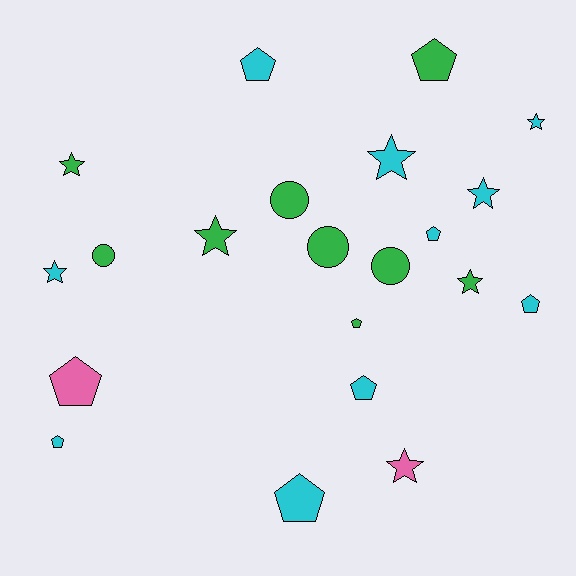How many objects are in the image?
There are 21 objects.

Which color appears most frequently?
Cyan, with 10 objects.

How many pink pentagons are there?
There is 1 pink pentagon.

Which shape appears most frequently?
Pentagon, with 9 objects.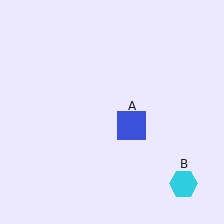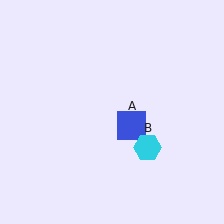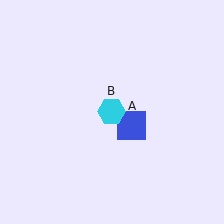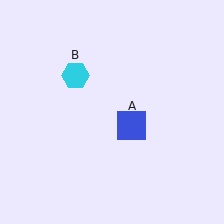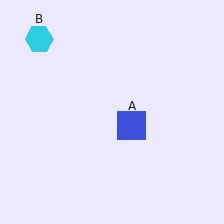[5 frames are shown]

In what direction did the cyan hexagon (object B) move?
The cyan hexagon (object B) moved up and to the left.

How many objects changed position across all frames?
1 object changed position: cyan hexagon (object B).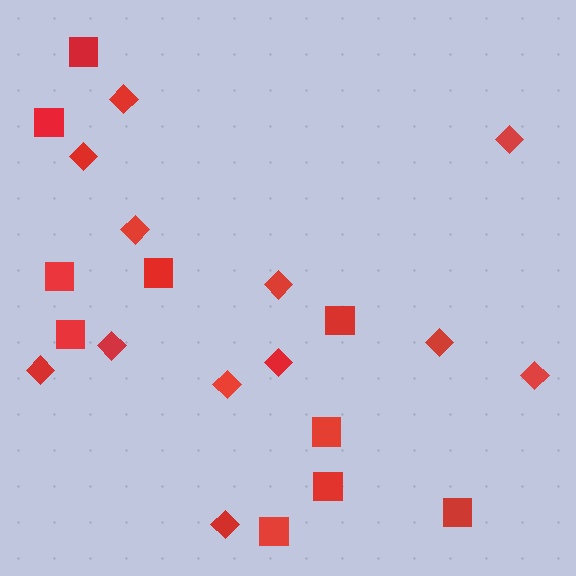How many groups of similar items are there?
There are 2 groups: one group of squares (10) and one group of diamonds (12).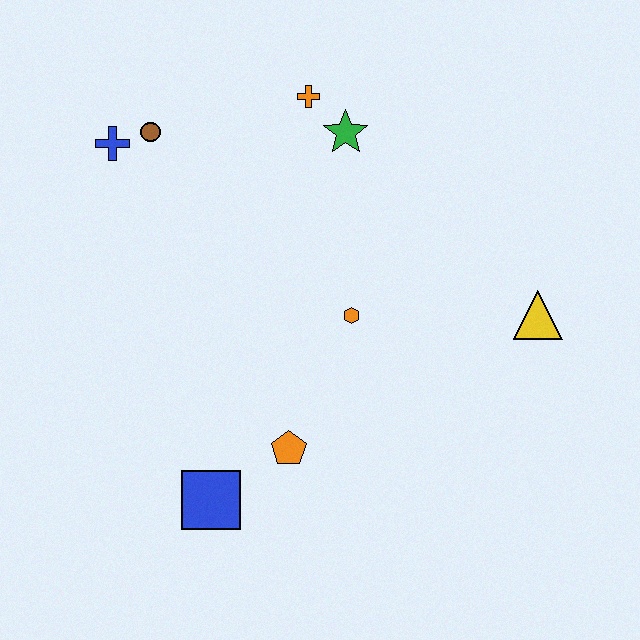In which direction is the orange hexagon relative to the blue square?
The orange hexagon is above the blue square.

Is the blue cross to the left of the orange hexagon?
Yes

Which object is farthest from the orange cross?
The blue square is farthest from the orange cross.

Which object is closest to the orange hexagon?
The orange pentagon is closest to the orange hexagon.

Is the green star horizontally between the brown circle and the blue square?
No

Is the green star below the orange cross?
Yes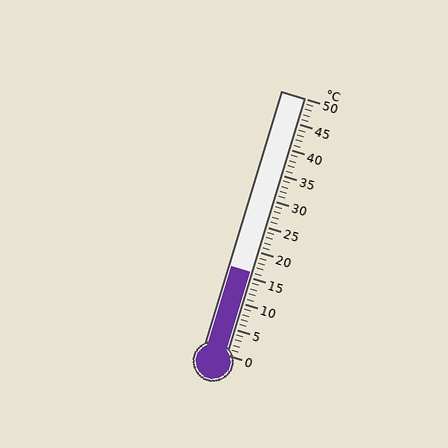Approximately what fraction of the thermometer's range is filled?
The thermometer is filled to approximately 30% of its range.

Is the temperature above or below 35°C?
The temperature is below 35°C.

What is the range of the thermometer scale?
The thermometer scale ranges from 0°C to 50°C.